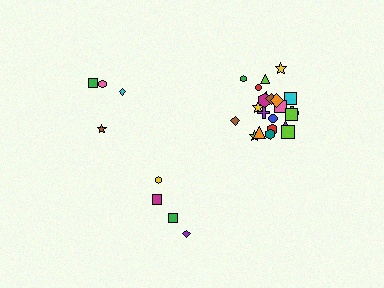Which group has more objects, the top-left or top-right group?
The top-right group.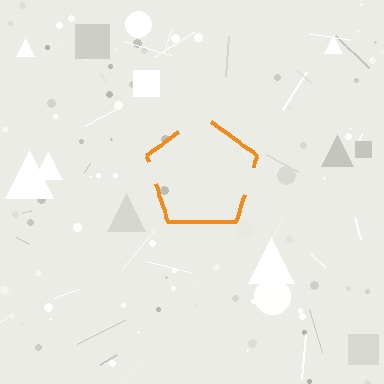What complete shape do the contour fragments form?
The contour fragments form a pentagon.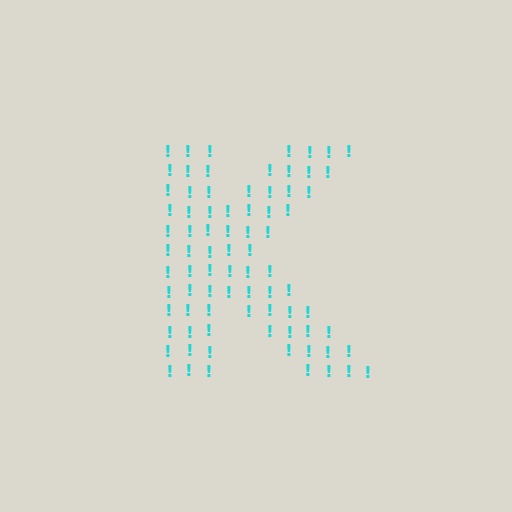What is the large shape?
The large shape is the letter K.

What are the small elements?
The small elements are exclamation marks.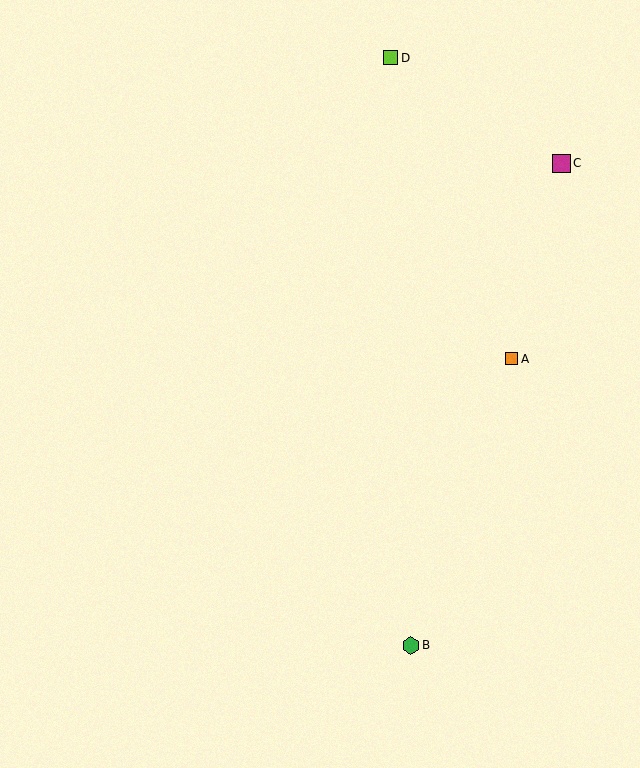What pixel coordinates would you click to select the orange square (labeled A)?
Click at (511, 359) to select the orange square A.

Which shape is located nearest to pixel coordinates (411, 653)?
The green hexagon (labeled B) at (411, 645) is nearest to that location.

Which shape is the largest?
The magenta square (labeled C) is the largest.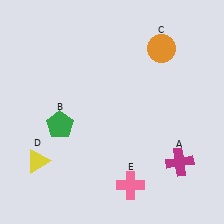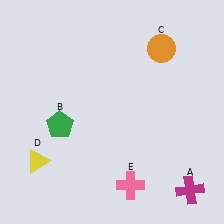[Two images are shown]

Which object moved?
The magenta cross (A) moved down.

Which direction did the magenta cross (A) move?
The magenta cross (A) moved down.